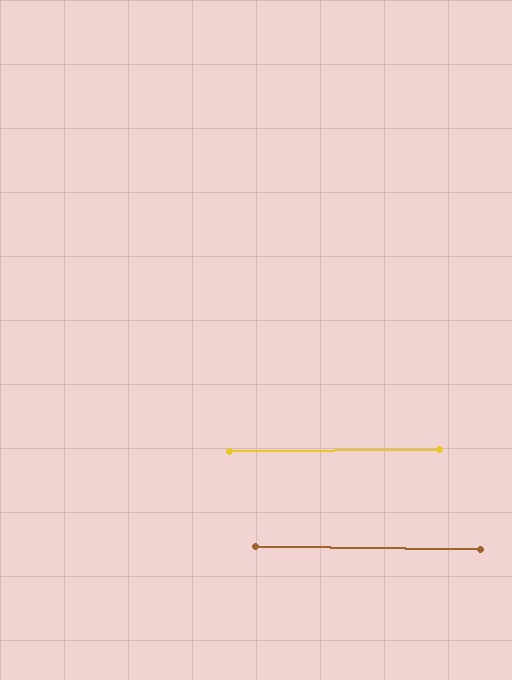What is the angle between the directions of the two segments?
Approximately 1 degree.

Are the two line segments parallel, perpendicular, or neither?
Parallel — their directions differ by only 1.4°.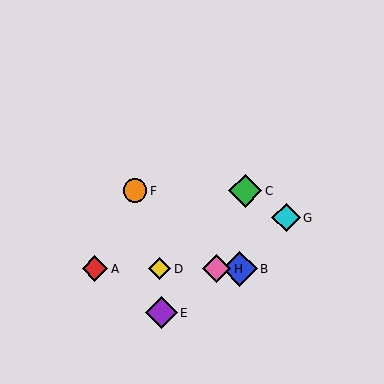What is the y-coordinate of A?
Object A is at y≈269.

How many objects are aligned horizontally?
4 objects (A, B, D, H) are aligned horizontally.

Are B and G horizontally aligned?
No, B is at y≈269 and G is at y≈218.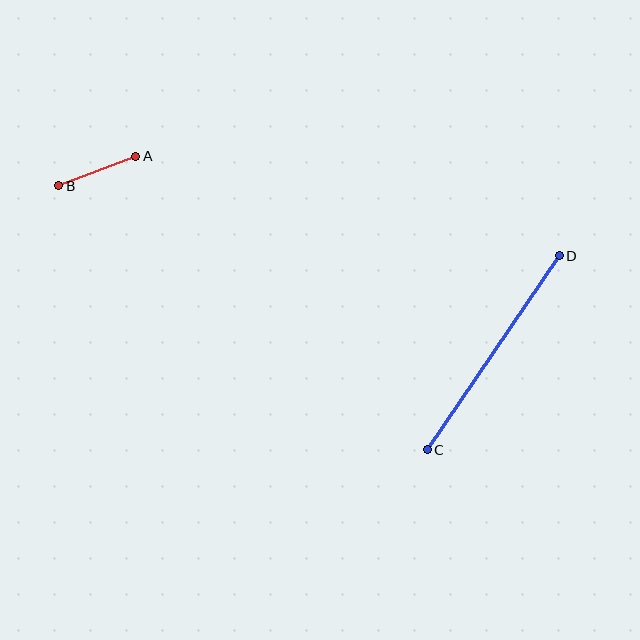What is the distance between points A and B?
The distance is approximately 83 pixels.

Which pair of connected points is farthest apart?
Points C and D are farthest apart.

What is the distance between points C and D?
The distance is approximately 235 pixels.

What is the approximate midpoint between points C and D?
The midpoint is at approximately (493, 353) pixels.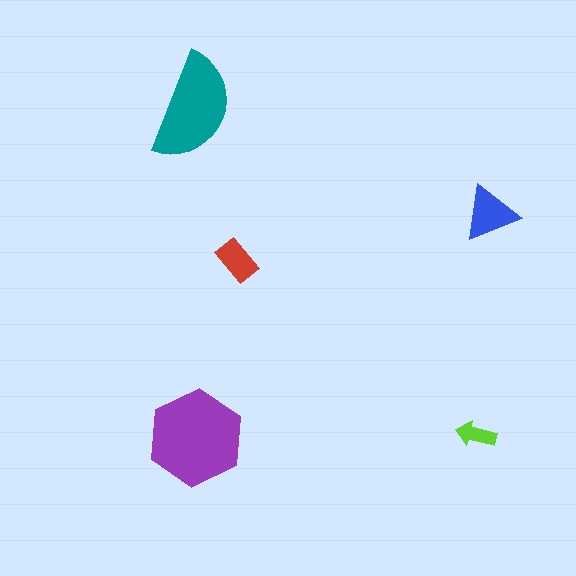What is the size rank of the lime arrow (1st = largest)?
5th.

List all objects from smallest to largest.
The lime arrow, the red rectangle, the blue triangle, the teal semicircle, the purple hexagon.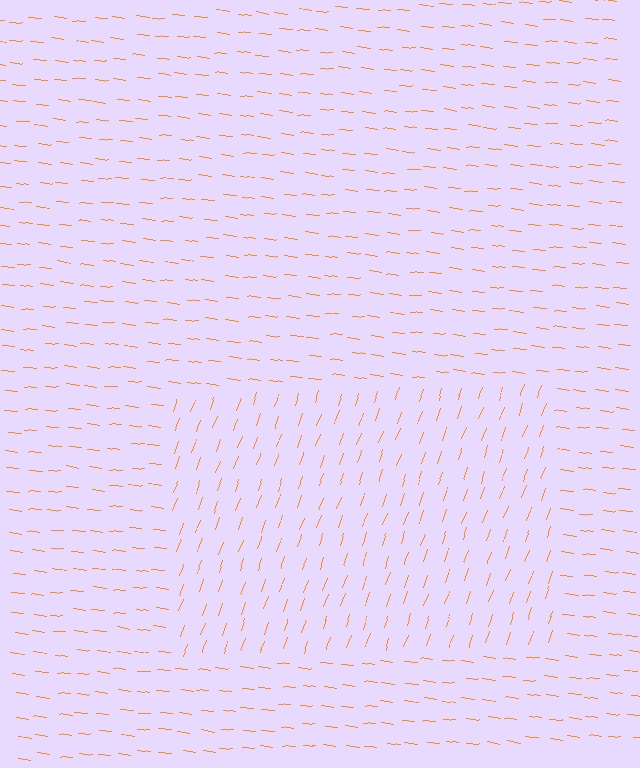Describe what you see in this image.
The image is filled with small orange line segments. A rectangle region in the image has lines oriented differently from the surrounding lines, creating a visible texture boundary.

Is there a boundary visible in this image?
Yes, there is a texture boundary formed by a change in line orientation.